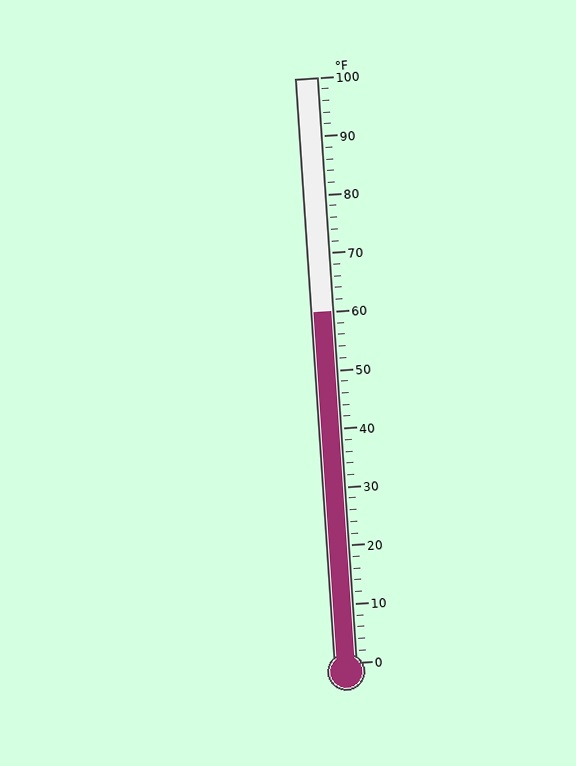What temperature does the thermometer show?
The thermometer shows approximately 60°F.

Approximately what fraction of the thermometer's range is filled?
The thermometer is filled to approximately 60% of its range.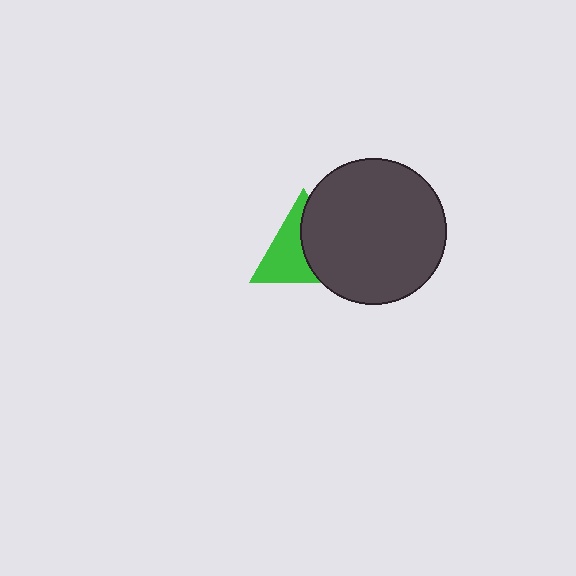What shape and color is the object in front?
The object in front is a dark gray circle.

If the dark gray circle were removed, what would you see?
You would see the complete green triangle.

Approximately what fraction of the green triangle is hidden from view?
Roughly 47% of the green triangle is hidden behind the dark gray circle.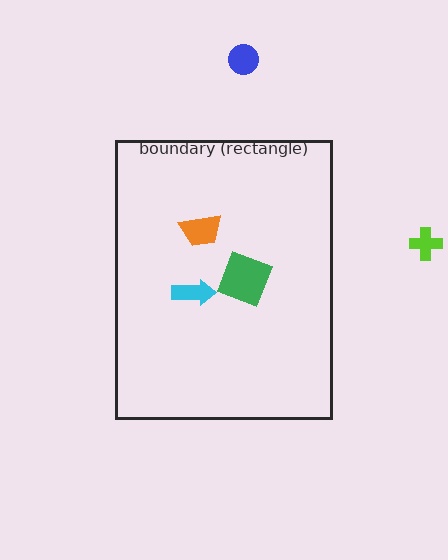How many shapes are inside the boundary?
3 inside, 2 outside.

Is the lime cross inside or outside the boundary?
Outside.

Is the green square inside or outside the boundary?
Inside.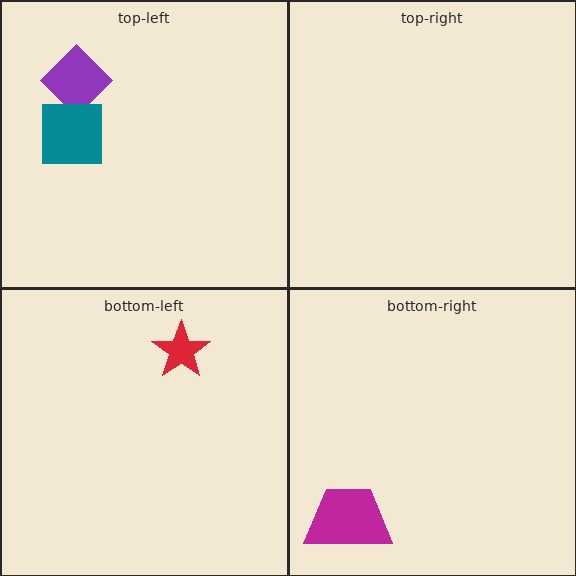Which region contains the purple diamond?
The top-left region.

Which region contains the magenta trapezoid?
The bottom-right region.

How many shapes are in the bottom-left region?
1.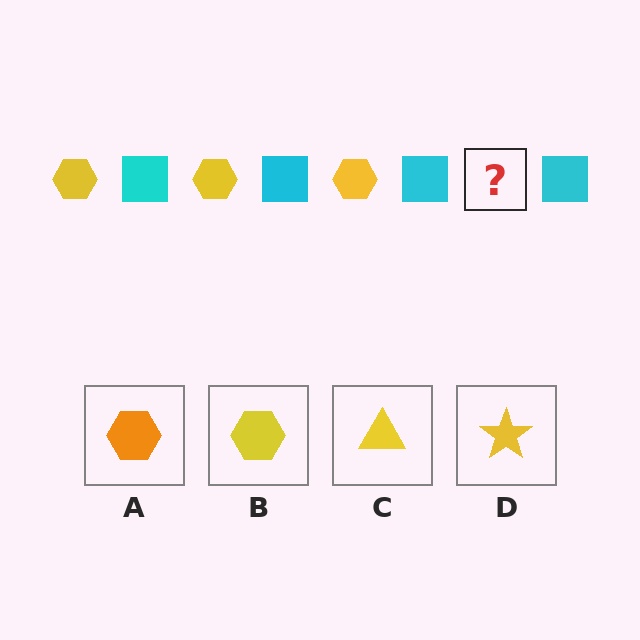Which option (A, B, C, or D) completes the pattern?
B.